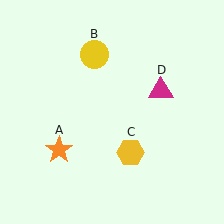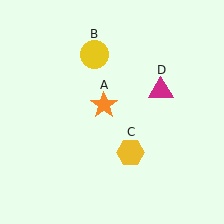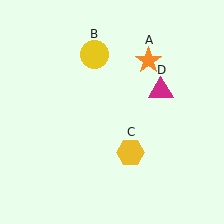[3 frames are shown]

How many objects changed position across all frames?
1 object changed position: orange star (object A).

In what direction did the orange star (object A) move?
The orange star (object A) moved up and to the right.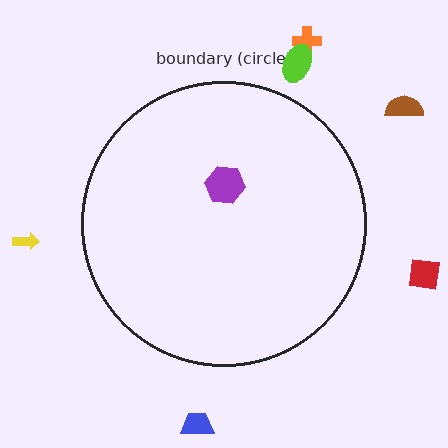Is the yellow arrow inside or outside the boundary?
Outside.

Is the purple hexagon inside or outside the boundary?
Inside.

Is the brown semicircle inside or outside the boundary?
Outside.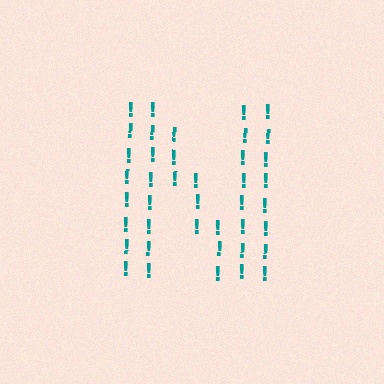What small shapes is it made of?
It is made of small exclamation marks.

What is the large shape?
The large shape is the letter N.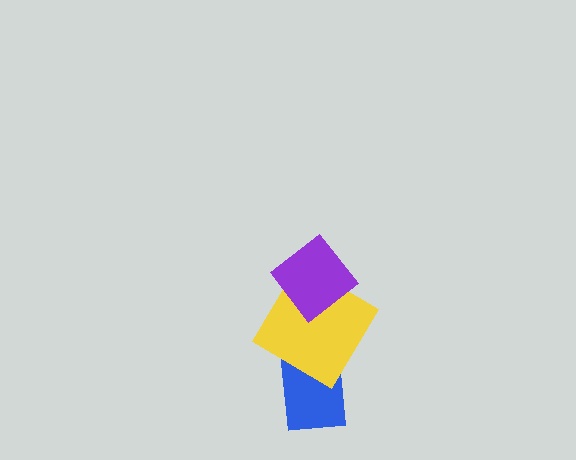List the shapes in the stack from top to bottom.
From top to bottom: the purple diamond, the yellow diamond, the blue rectangle.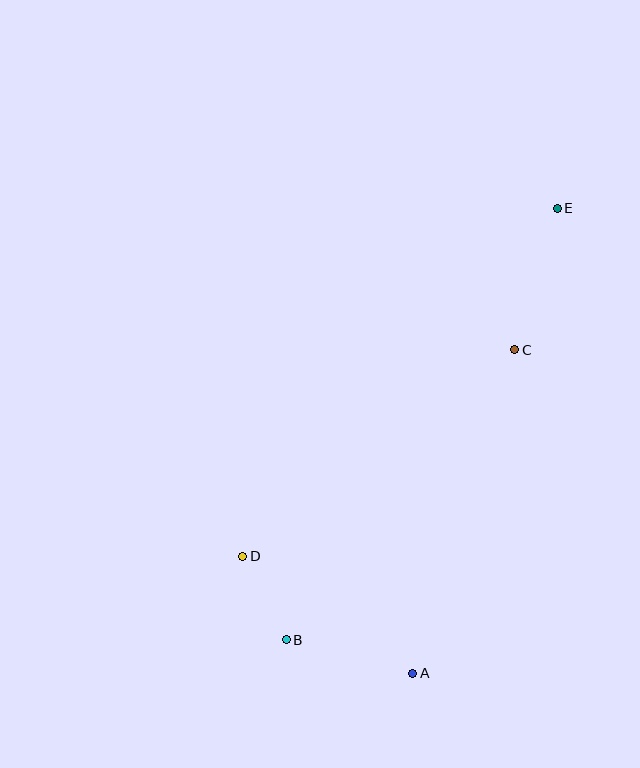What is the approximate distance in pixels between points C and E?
The distance between C and E is approximately 148 pixels.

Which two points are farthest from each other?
Points B and E are farthest from each other.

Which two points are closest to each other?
Points B and D are closest to each other.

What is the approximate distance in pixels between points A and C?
The distance between A and C is approximately 339 pixels.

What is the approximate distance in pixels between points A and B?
The distance between A and B is approximately 131 pixels.